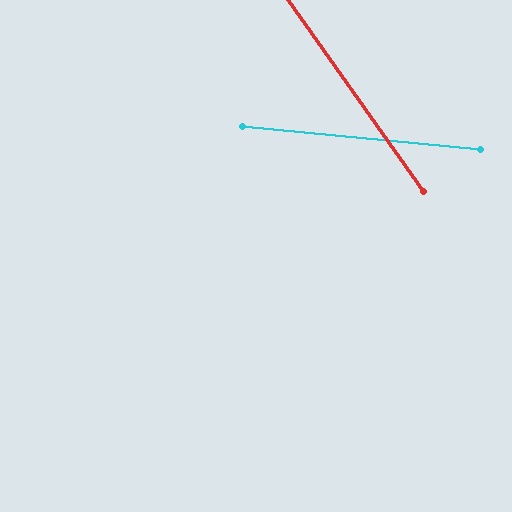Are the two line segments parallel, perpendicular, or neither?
Neither parallel nor perpendicular — they differ by about 49°.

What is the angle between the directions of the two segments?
Approximately 49 degrees.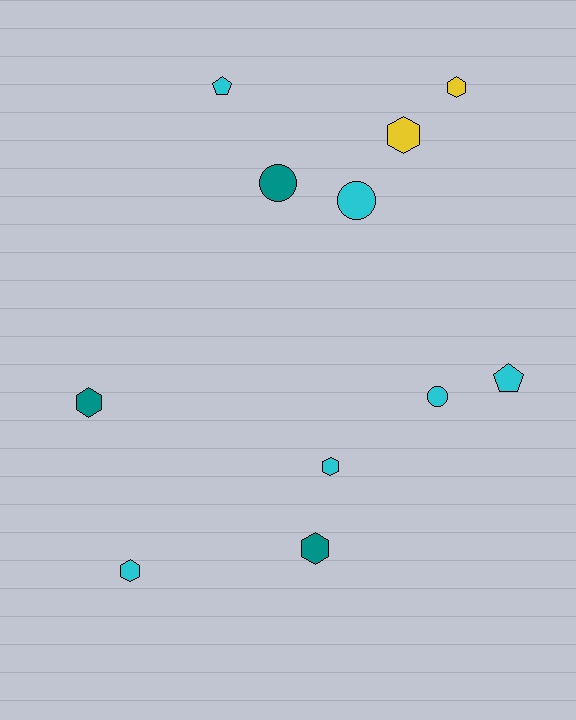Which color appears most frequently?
Cyan, with 6 objects.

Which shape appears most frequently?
Hexagon, with 6 objects.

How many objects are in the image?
There are 11 objects.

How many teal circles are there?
There is 1 teal circle.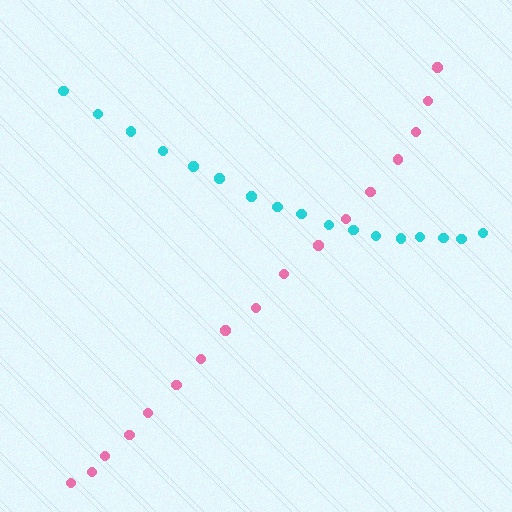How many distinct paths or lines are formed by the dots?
There are 2 distinct paths.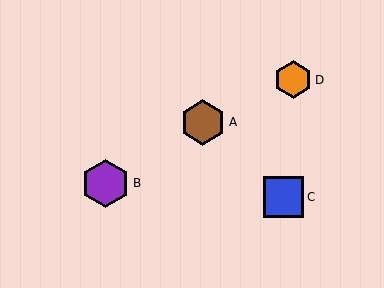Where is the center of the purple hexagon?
The center of the purple hexagon is at (105, 183).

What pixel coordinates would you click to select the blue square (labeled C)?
Click at (283, 197) to select the blue square C.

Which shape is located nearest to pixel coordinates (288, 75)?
The orange hexagon (labeled D) at (293, 80) is nearest to that location.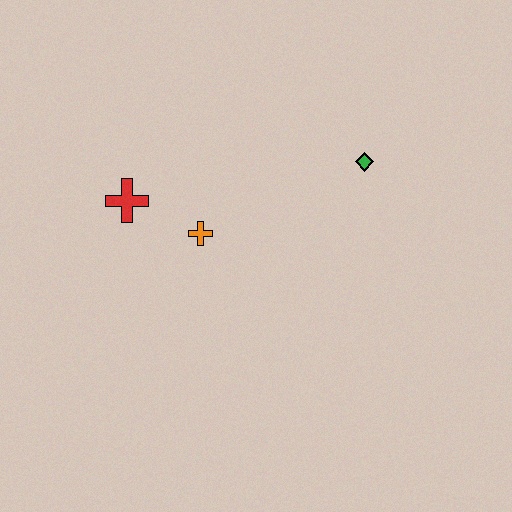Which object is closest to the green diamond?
The orange cross is closest to the green diamond.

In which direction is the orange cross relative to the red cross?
The orange cross is to the right of the red cross.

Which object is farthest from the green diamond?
The red cross is farthest from the green diamond.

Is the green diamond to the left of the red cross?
No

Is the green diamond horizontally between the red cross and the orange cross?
No